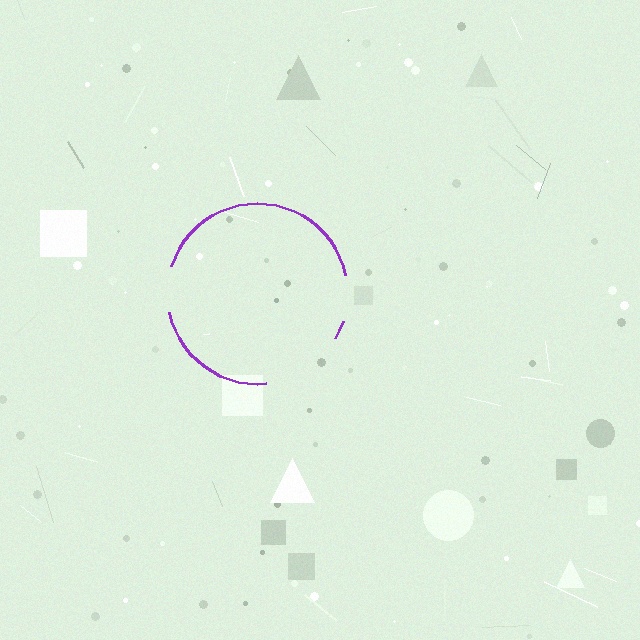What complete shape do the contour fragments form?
The contour fragments form a circle.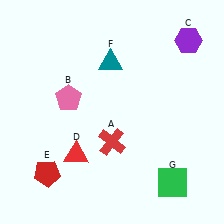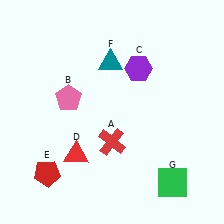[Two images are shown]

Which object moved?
The purple hexagon (C) moved left.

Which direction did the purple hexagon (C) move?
The purple hexagon (C) moved left.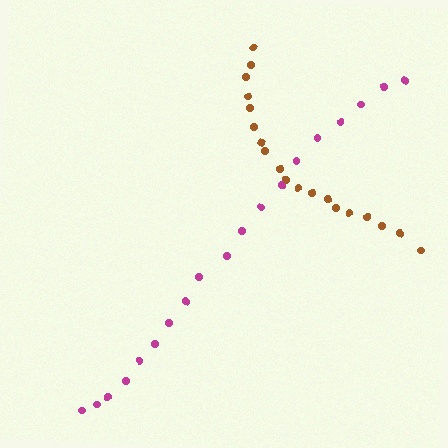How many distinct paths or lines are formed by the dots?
There are 2 distinct paths.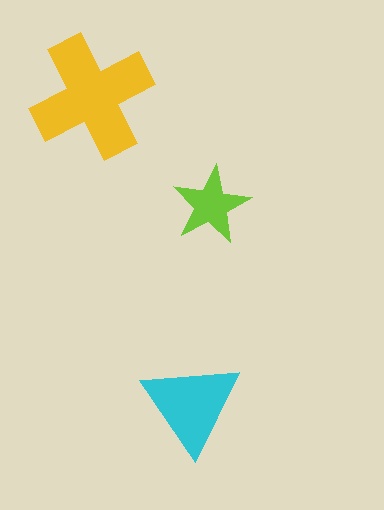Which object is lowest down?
The cyan triangle is bottommost.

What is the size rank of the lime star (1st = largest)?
3rd.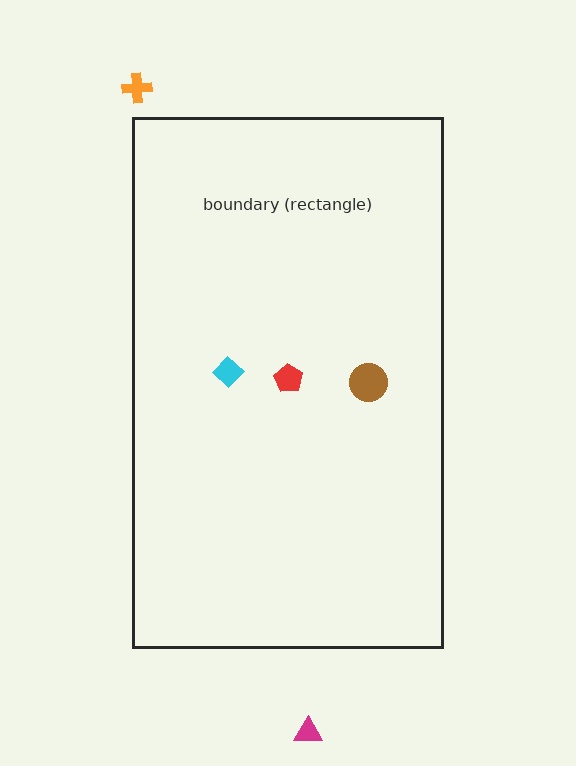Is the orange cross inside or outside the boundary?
Outside.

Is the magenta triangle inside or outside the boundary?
Outside.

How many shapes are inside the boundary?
3 inside, 2 outside.